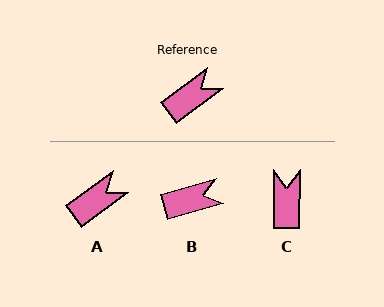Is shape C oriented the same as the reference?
No, it is off by about 53 degrees.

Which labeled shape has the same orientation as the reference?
A.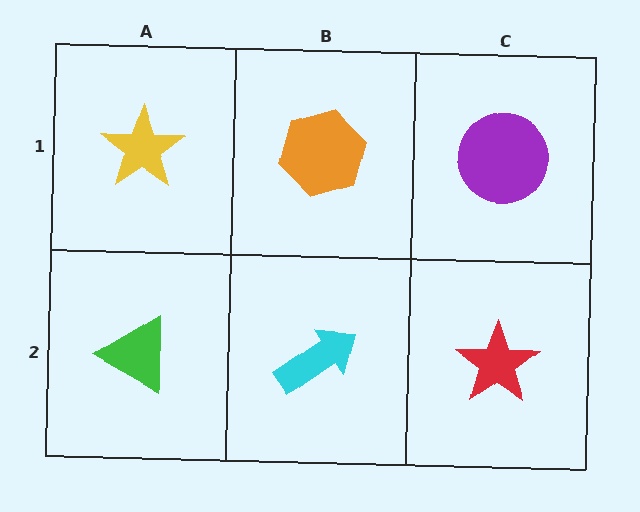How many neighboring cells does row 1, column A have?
2.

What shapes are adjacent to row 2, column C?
A purple circle (row 1, column C), a cyan arrow (row 2, column B).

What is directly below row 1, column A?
A green triangle.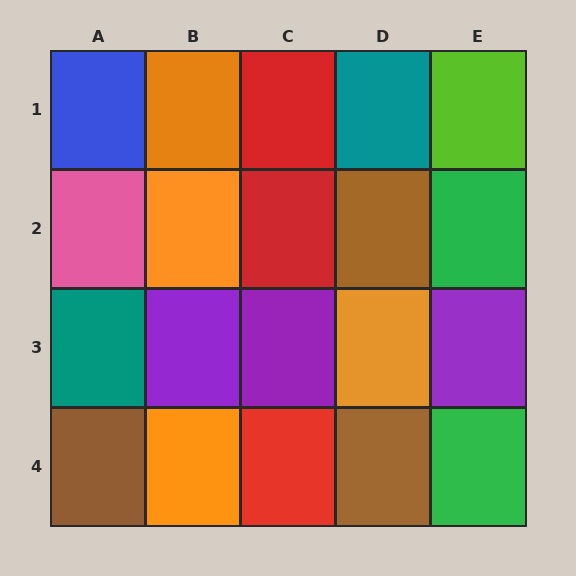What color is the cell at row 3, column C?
Purple.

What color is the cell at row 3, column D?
Orange.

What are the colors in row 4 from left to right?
Brown, orange, red, brown, green.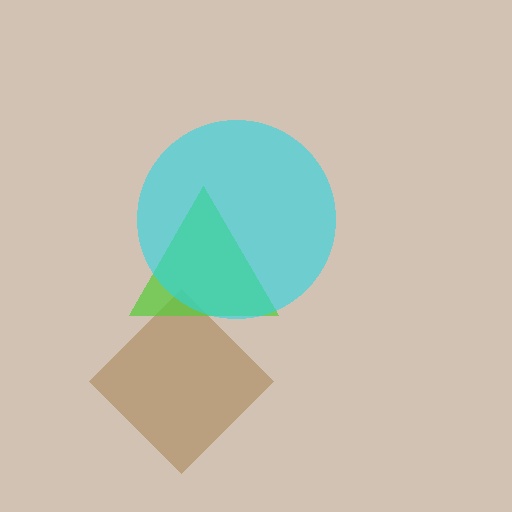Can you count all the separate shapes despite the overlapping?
Yes, there are 3 separate shapes.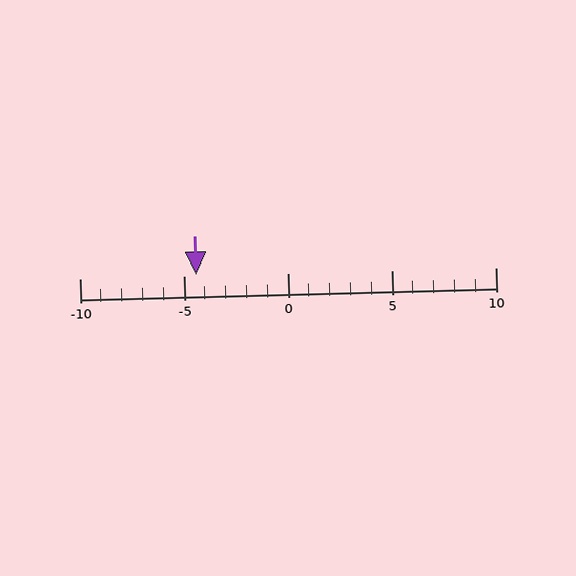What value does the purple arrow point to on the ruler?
The purple arrow points to approximately -4.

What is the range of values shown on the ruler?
The ruler shows values from -10 to 10.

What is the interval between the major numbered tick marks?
The major tick marks are spaced 5 units apart.